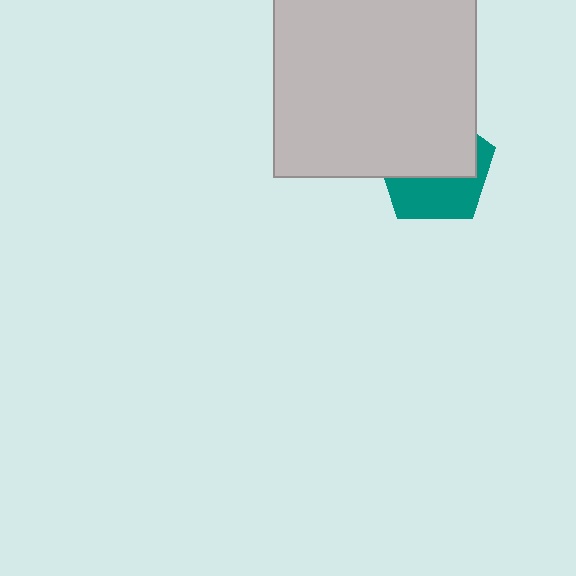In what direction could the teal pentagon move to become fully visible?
The teal pentagon could move down. That would shift it out from behind the light gray square entirely.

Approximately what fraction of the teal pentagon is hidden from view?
Roughly 57% of the teal pentagon is hidden behind the light gray square.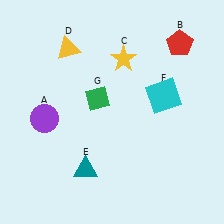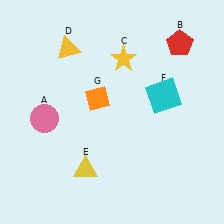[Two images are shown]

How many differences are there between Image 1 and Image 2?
There are 3 differences between the two images.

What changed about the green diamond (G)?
In Image 1, G is green. In Image 2, it changed to orange.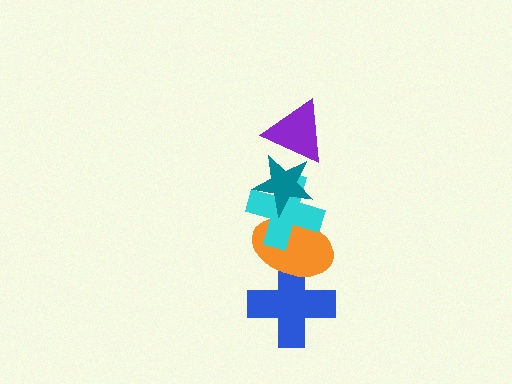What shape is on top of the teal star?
The purple triangle is on top of the teal star.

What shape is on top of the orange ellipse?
The cyan cross is on top of the orange ellipse.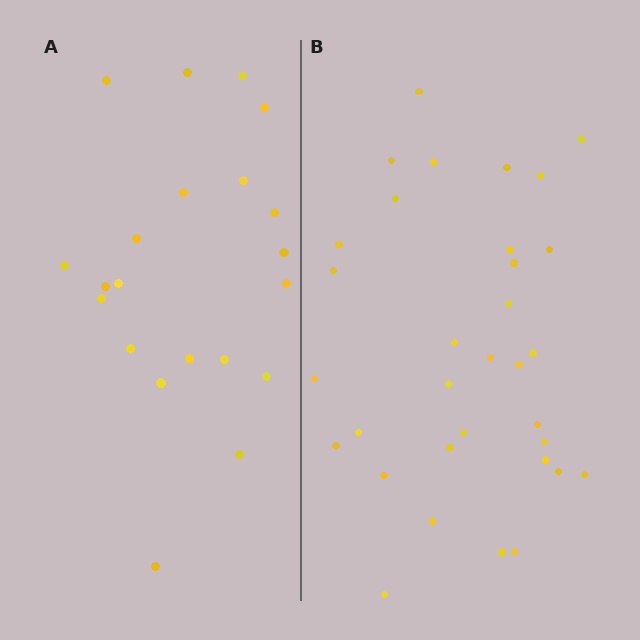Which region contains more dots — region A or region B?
Region B (the right region) has more dots.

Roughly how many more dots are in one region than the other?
Region B has roughly 12 or so more dots than region A.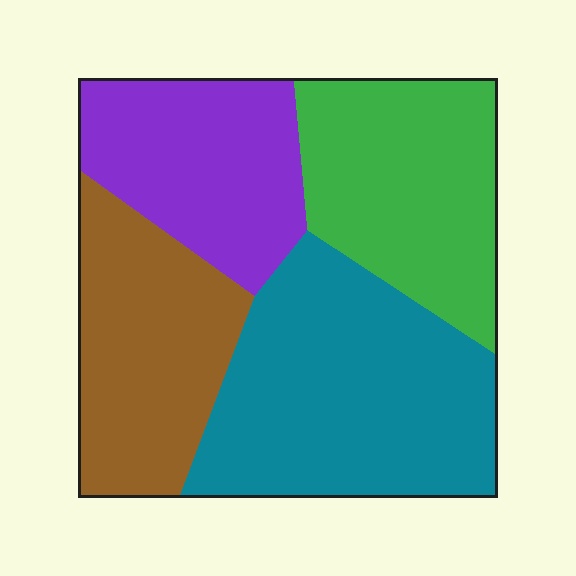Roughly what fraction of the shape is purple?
Purple takes up less than a quarter of the shape.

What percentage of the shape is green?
Green takes up about one quarter (1/4) of the shape.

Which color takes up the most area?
Teal, at roughly 35%.